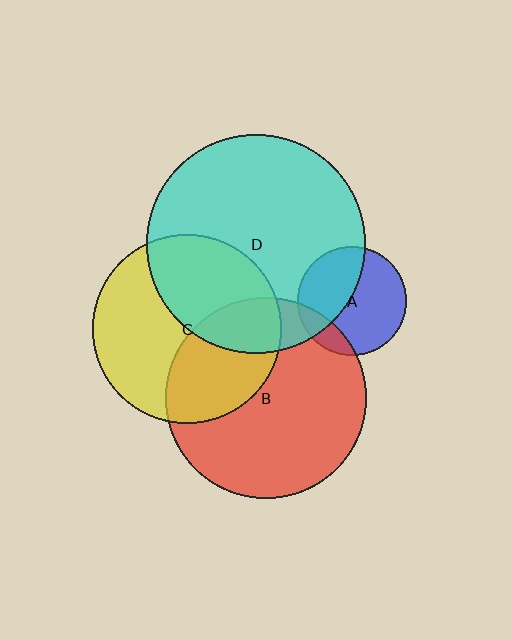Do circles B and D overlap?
Yes.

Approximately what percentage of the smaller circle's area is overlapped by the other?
Approximately 15%.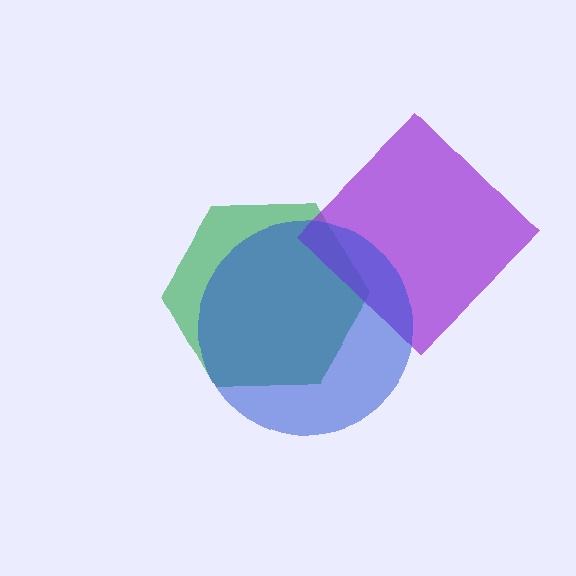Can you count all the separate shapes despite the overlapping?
Yes, there are 3 separate shapes.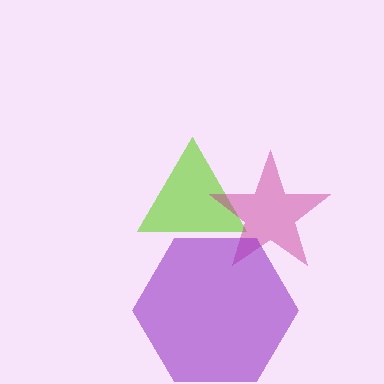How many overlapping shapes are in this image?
There are 3 overlapping shapes in the image.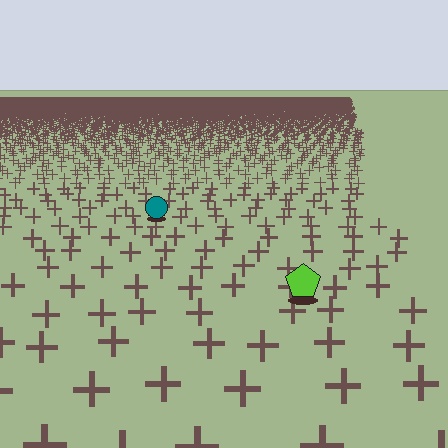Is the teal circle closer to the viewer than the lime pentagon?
No. The lime pentagon is closer — you can tell from the texture gradient: the ground texture is coarser near it.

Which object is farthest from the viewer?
The teal circle is farthest from the viewer. It appears smaller and the ground texture around it is denser.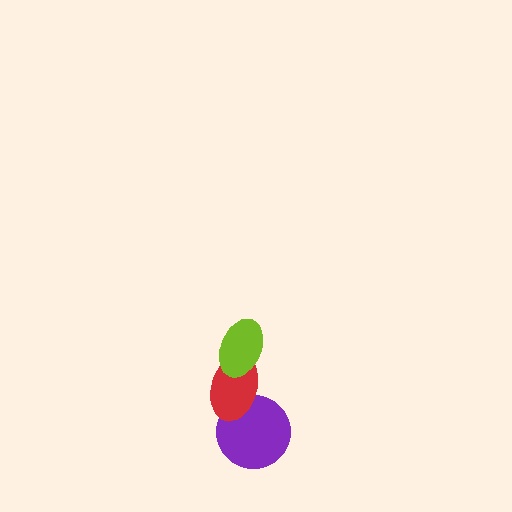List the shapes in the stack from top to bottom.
From top to bottom: the lime ellipse, the red ellipse, the purple circle.